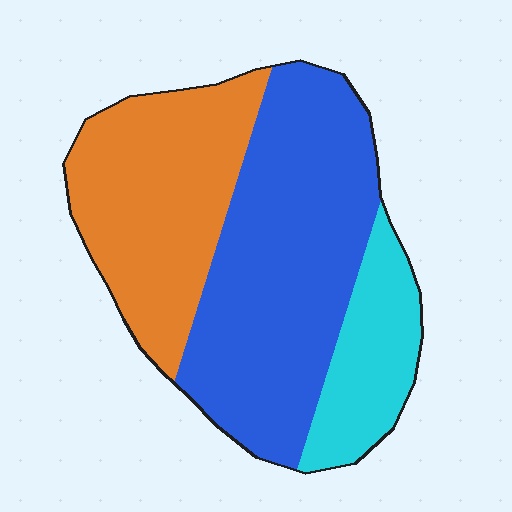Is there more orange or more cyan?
Orange.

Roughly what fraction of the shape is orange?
Orange takes up about one third (1/3) of the shape.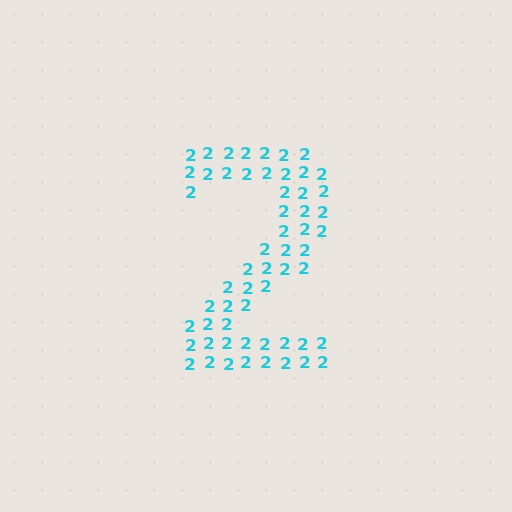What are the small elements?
The small elements are digit 2's.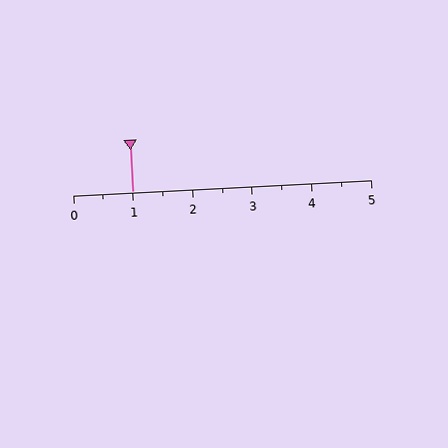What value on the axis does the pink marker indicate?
The marker indicates approximately 1.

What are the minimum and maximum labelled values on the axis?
The axis runs from 0 to 5.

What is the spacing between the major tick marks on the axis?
The major ticks are spaced 1 apart.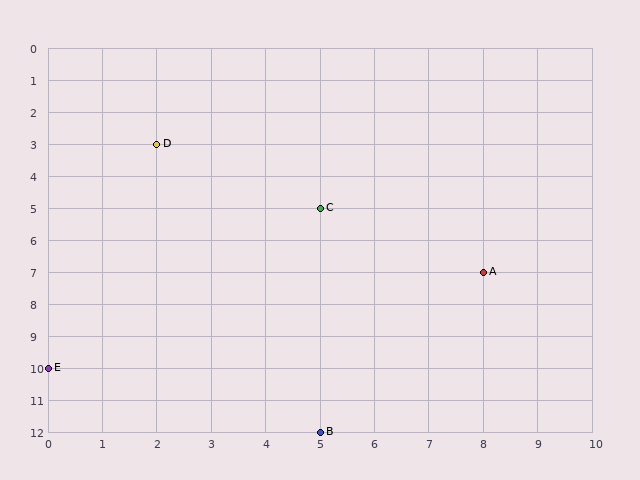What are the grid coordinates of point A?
Point A is at grid coordinates (8, 7).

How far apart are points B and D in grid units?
Points B and D are 3 columns and 9 rows apart (about 9.5 grid units diagonally).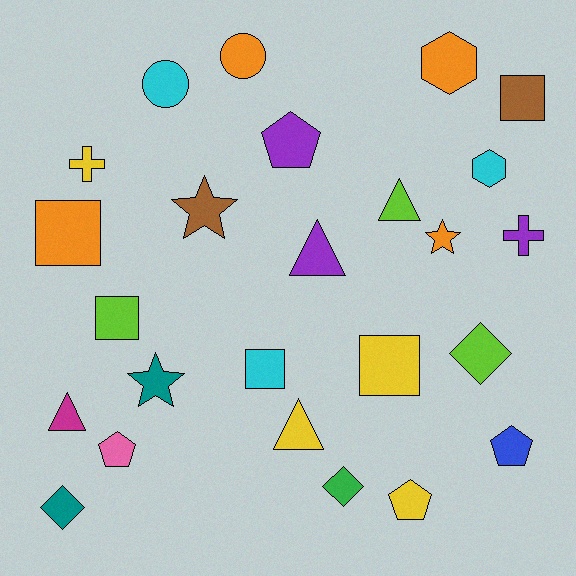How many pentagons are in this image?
There are 4 pentagons.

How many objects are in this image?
There are 25 objects.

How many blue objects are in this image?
There is 1 blue object.